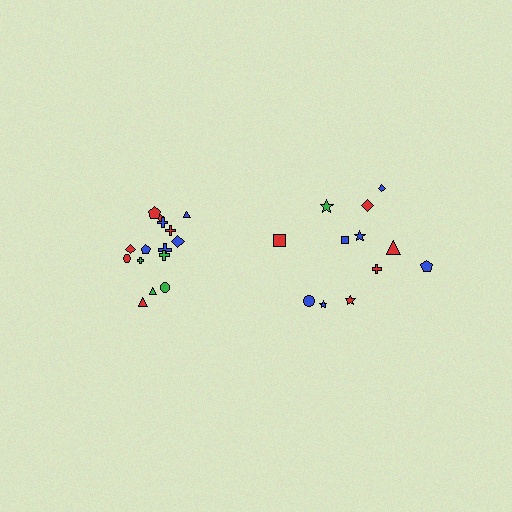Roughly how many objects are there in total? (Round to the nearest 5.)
Roughly 25 objects in total.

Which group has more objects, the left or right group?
The left group.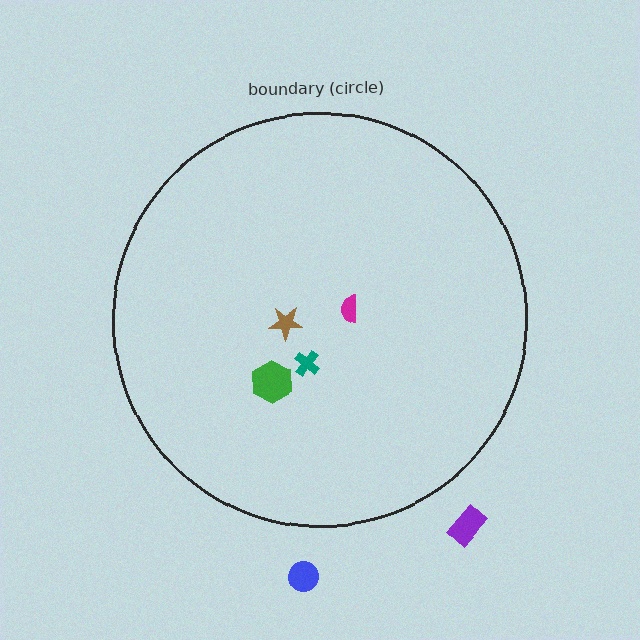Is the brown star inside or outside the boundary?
Inside.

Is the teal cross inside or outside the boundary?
Inside.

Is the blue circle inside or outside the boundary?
Outside.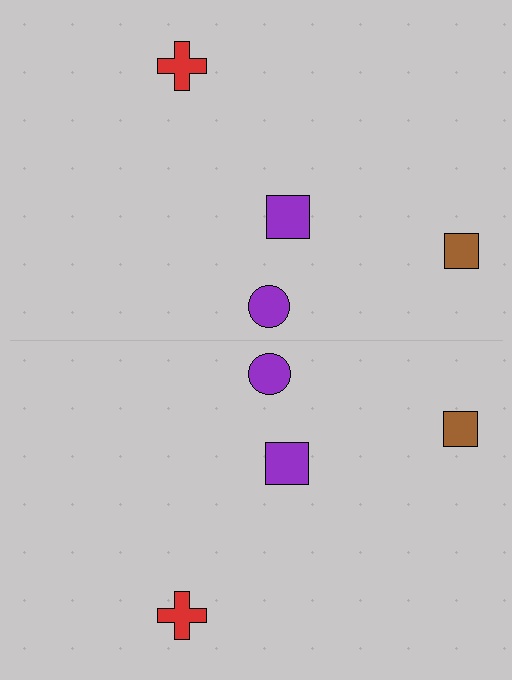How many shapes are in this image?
There are 8 shapes in this image.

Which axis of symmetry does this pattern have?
The pattern has a horizontal axis of symmetry running through the center of the image.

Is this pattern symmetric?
Yes, this pattern has bilateral (reflection) symmetry.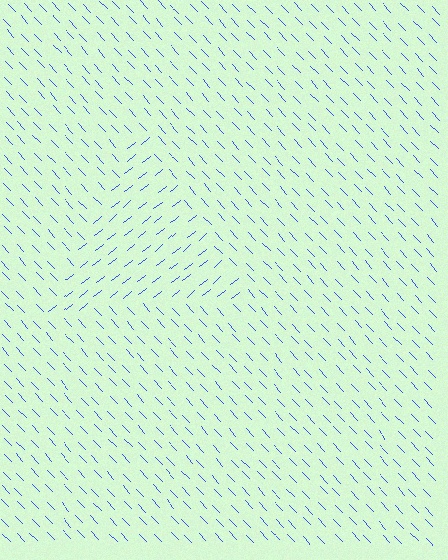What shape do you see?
I see a triangle.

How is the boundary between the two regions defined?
The boundary is defined purely by a change in line orientation (approximately 85 degrees difference). All lines are the same color and thickness.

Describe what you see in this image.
The image is filled with small blue line segments. A triangle region in the image has lines oriented differently from the surrounding lines, creating a visible texture boundary.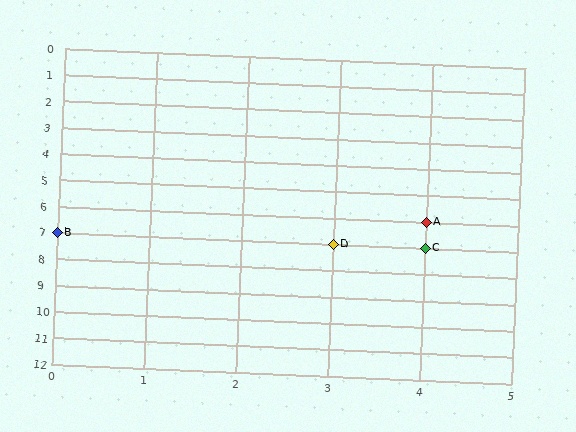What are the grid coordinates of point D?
Point D is at grid coordinates (3, 7).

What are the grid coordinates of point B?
Point B is at grid coordinates (0, 7).